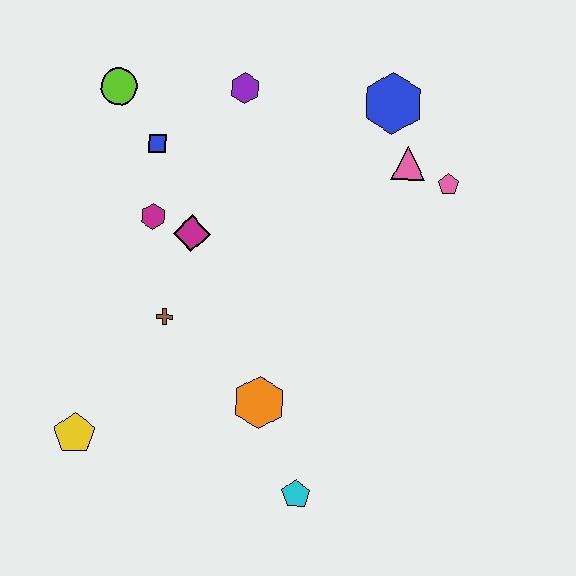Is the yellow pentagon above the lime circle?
No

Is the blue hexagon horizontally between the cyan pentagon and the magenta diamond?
No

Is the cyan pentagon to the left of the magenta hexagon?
No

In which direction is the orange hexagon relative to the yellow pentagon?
The orange hexagon is to the right of the yellow pentagon.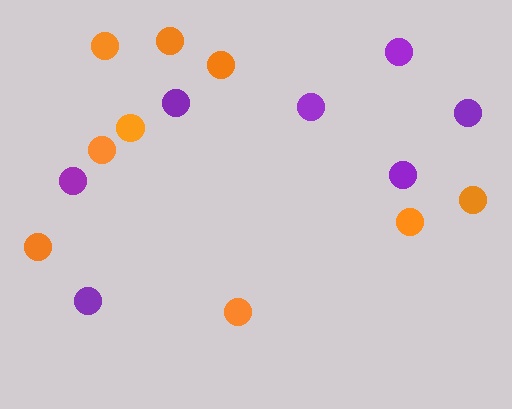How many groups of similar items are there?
There are 2 groups: one group of purple circles (7) and one group of orange circles (9).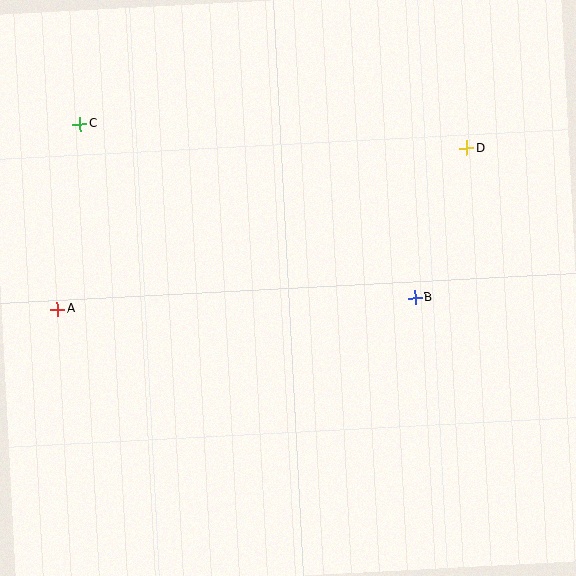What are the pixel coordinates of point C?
Point C is at (80, 124).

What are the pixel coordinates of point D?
Point D is at (467, 148).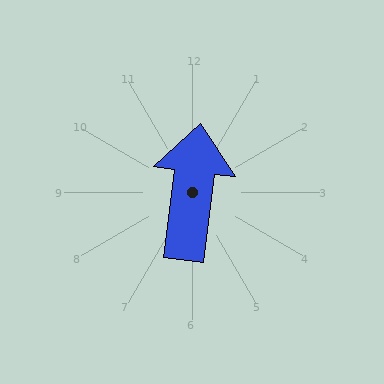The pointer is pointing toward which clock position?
Roughly 12 o'clock.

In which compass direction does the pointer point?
North.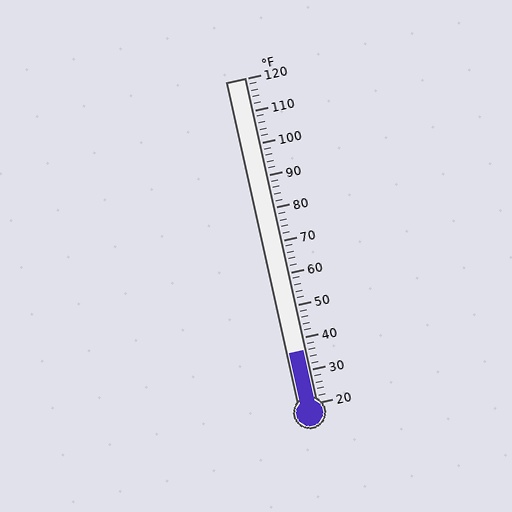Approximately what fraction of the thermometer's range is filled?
The thermometer is filled to approximately 15% of its range.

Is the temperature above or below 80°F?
The temperature is below 80°F.